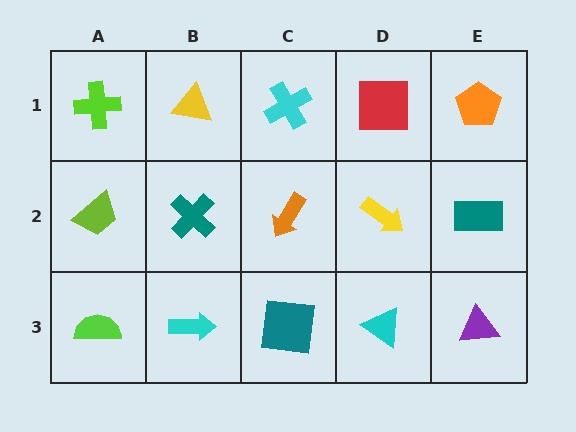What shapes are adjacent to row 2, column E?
An orange pentagon (row 1, column E), a purple triangle (row 3, column E), a yellow arrow (row 2, column D).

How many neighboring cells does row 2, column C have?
4.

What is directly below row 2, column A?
A lime semicircle.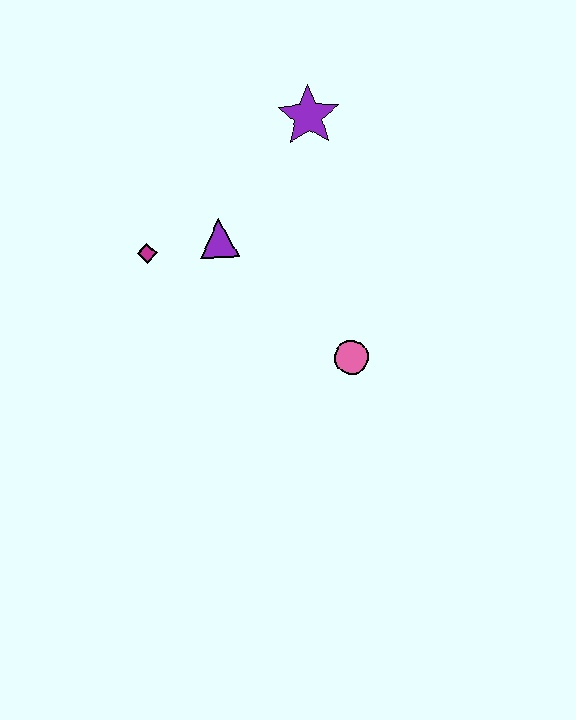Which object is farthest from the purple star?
The pink circle is farthest from the purple star.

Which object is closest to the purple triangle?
The magenta diamond is closest to the purple triangle.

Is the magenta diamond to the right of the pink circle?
No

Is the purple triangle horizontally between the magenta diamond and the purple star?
Yes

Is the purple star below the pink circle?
No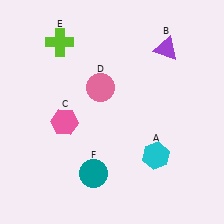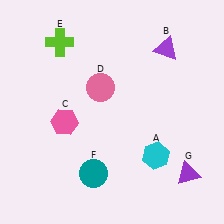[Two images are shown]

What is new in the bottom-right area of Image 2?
A purple triangle (G) was added in the bottom-right area of Image 2.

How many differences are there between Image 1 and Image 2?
There is 1 difference between the two images.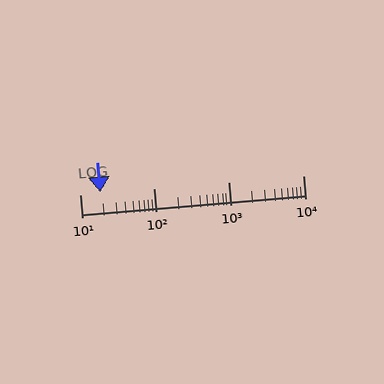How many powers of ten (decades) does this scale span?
The scale spans 3 decades, from 10 to 10000.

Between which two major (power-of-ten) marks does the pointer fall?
The pointer is between 10 and 100.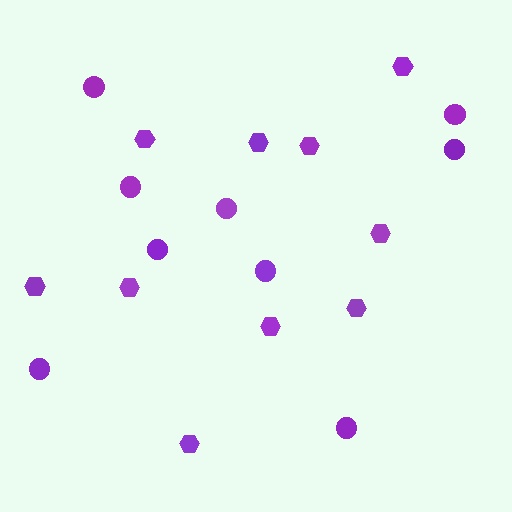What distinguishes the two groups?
There are 2 groups: one group of hexagons (10) and one group of circles (9).